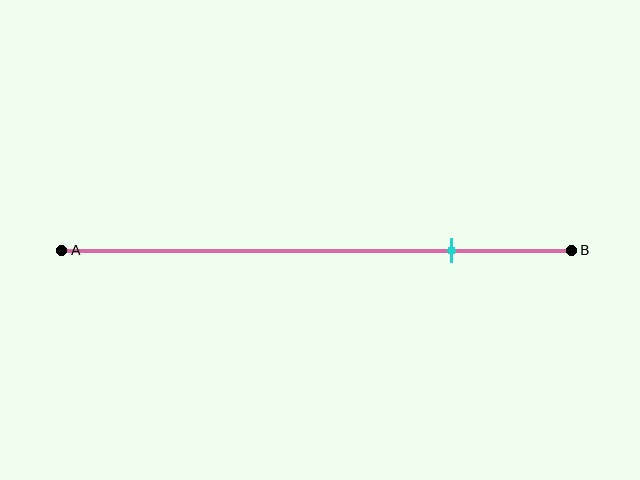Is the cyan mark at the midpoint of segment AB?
No, the mark is at about 75% from A, not at the 50% midpoint.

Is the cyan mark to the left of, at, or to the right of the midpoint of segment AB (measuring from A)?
The cyan mark is to the right of the midpoint of segment AB.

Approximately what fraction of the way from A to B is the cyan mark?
The cyan mark is approximately 75% of the way from A to B.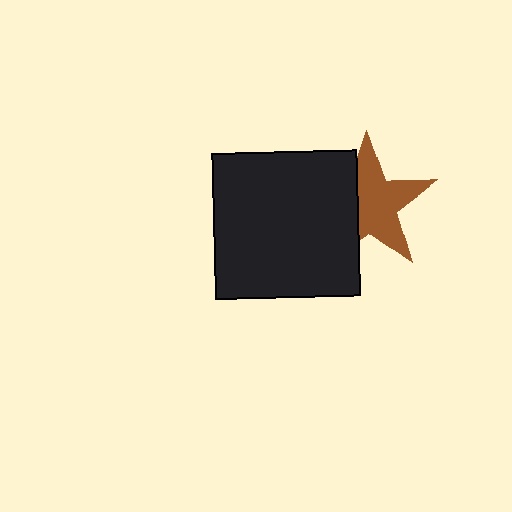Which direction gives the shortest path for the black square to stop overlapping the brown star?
Moving left gives the shortest separation.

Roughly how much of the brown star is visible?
About half of it is visible (roughly 65%).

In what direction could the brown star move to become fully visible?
The brown star could move right. That would shift it out from behind the black square entirely.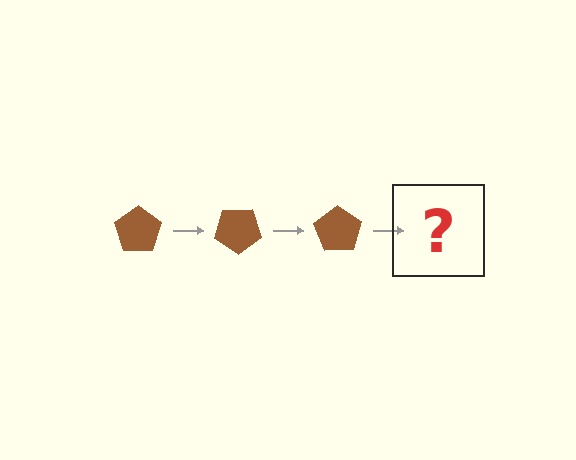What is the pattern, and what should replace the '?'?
The pattern is that the pentagon rotates 35 degrees each step. The '?' should be a brown pentagon rotated 105 degrees.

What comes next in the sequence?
The next element should be a brown pentagon rotated 105 degrees.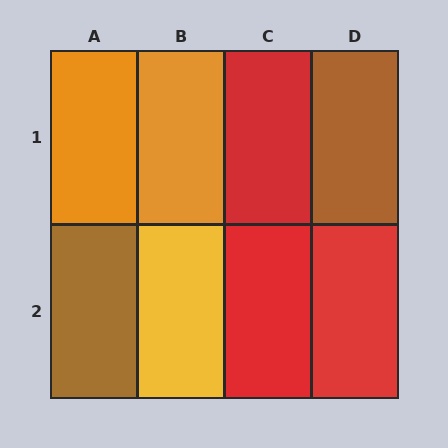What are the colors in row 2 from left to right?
Brown, yellow, red, red.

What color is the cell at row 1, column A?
Orange.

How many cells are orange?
2 cells are orange.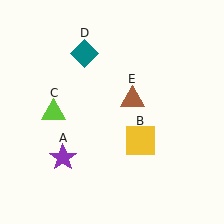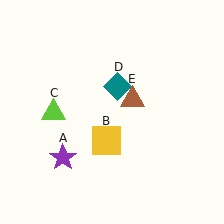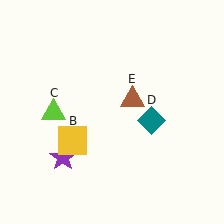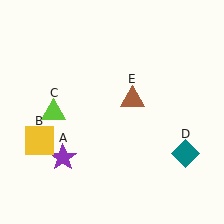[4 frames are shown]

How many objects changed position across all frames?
2 objects changed position: yellow square (object B), teal diamond (object D).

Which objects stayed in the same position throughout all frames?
Purple star (object A) and lime triangle (object C) and brown triangle (object E) remained stationary.